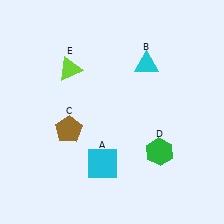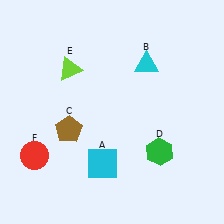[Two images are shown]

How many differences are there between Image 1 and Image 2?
There is 1 difference between the two images.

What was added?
A red circle (F) was added in Image 2.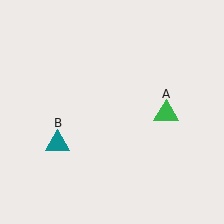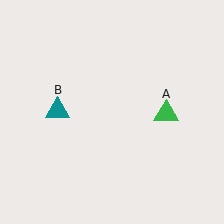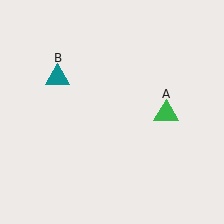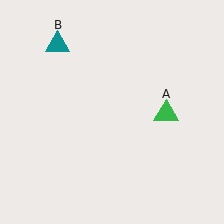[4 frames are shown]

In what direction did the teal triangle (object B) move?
The teal triangle (object B) moved up.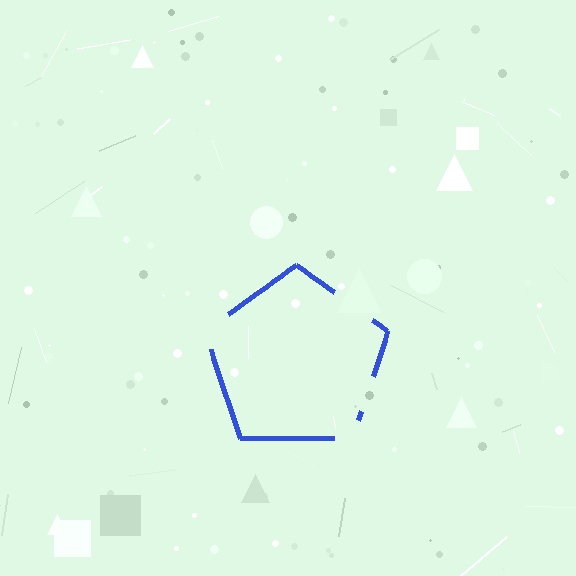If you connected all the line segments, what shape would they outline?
They would outline a pentagon.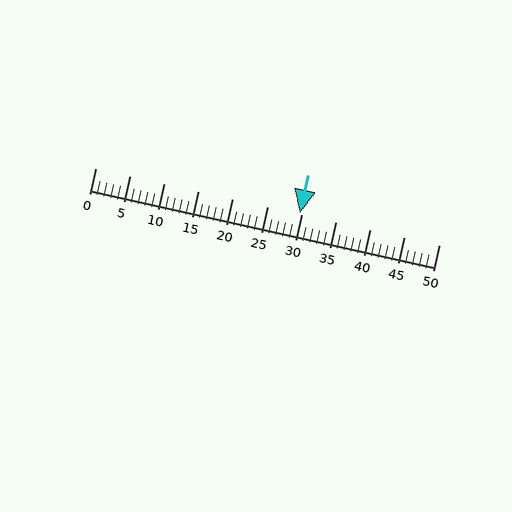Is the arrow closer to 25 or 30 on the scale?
The arrow is closer to 30.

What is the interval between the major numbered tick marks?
The major tick marks are spaced 5 units apart.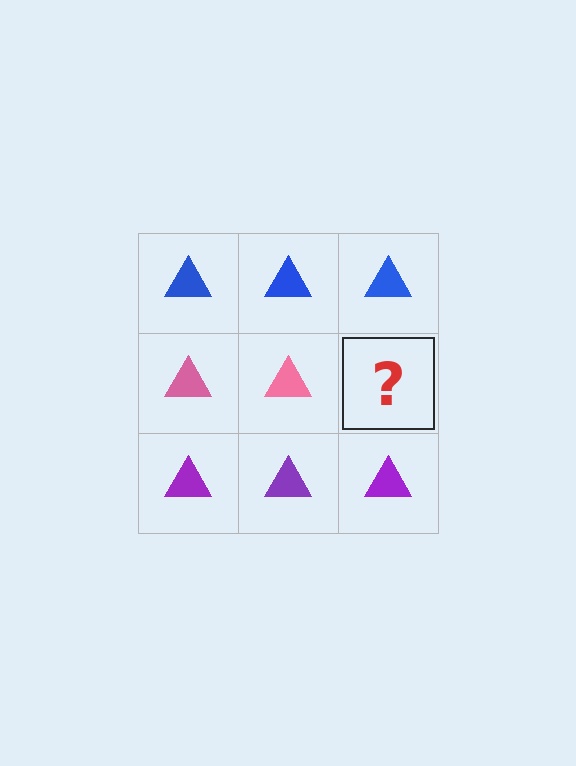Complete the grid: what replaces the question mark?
The question mark should be replaced with a pink triangle.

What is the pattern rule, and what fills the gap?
The rule is that each row has a consistent color. The gap should be filled with a pink triangle.